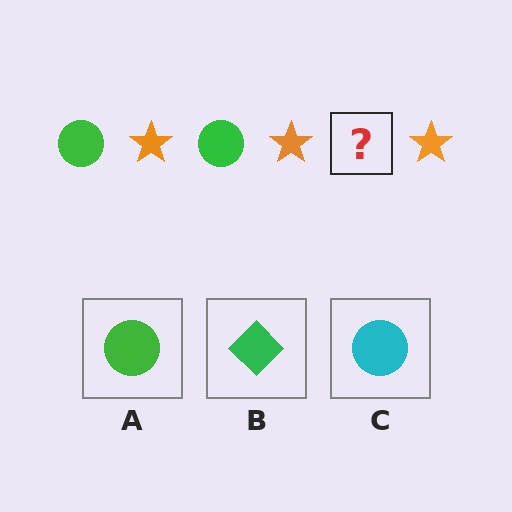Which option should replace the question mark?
Option A.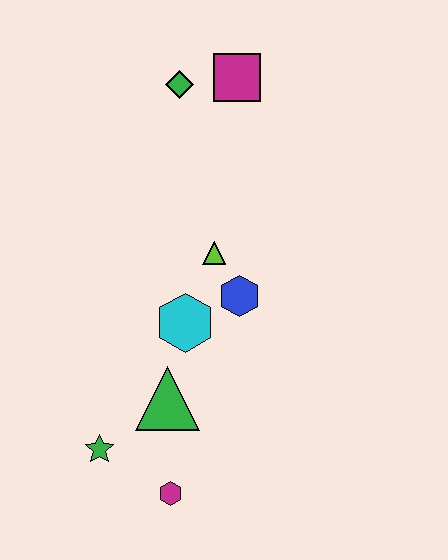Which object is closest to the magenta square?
The green diamond is closest to the magenta square.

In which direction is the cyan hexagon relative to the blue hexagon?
The cyan hexagon is to the left of the blue hexagon.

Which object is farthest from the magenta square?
The magenta hexagon is farthest from the magenta square.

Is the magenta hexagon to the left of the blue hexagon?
Yes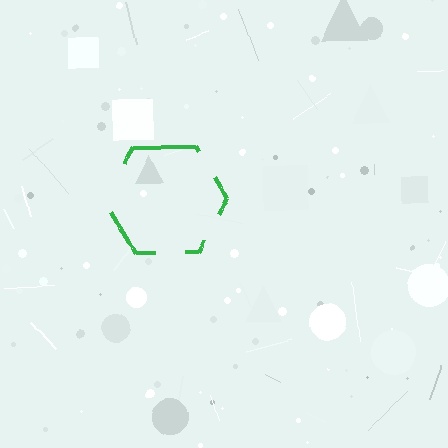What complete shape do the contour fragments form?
The contour fragments form a hexagon.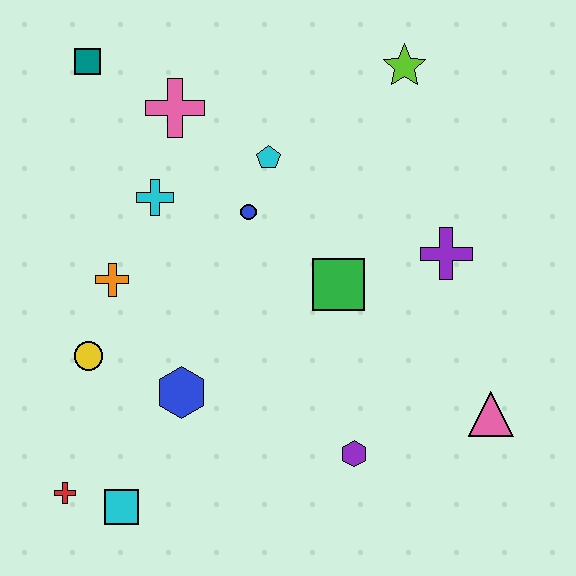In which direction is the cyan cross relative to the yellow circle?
The cyan cross is above the yellow circle.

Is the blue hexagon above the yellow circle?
No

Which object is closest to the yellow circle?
The orange cross is closest to the yellow circle.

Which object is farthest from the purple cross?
The red cross is farthest from the purple cross.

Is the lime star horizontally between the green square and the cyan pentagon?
No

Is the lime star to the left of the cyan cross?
No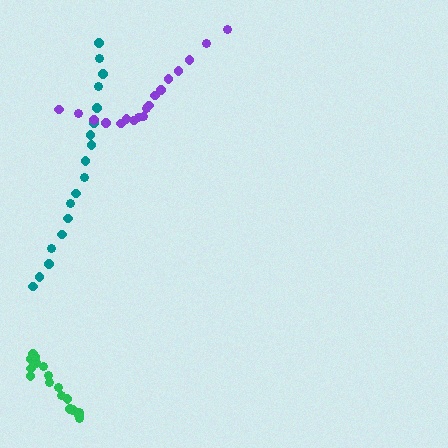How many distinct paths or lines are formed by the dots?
There are 3 distinct paths.